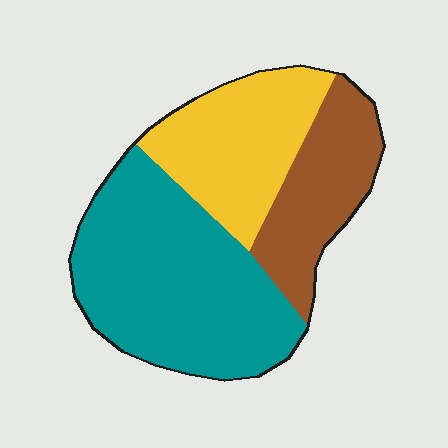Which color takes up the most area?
Teal, at roughly 50%.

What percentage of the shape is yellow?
Yellow covers around 30% of the shape.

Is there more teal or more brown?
Teal.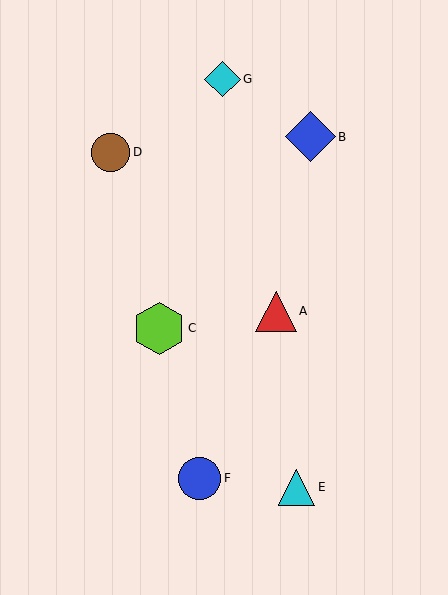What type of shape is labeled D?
Shape D is a brown circle.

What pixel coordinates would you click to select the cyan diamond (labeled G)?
Click at (223, 79) to select the cyan diamond G.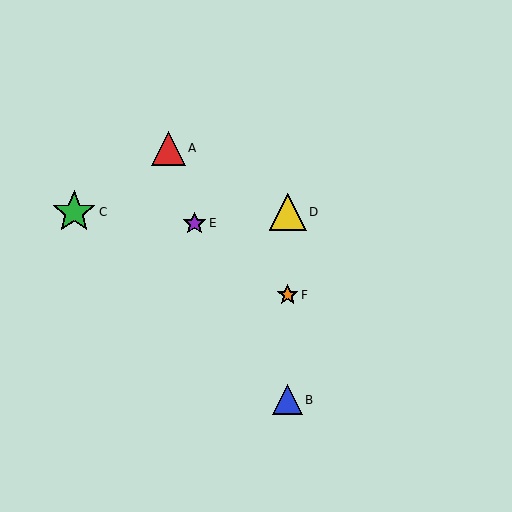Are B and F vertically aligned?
Yes, both are at x≈288.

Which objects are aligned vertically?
Objects B, D, F are aligned vertically.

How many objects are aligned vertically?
3 objects (B, D, F) are aligned vertically.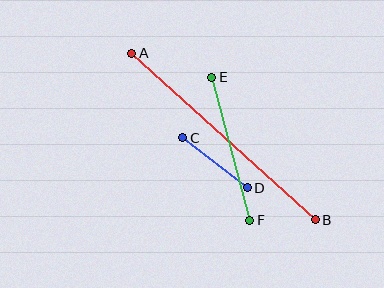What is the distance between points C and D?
The distance is approximately 82 pixels.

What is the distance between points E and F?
The distance is approximately 148 pixels.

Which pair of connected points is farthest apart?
Points A and B are farthest apart.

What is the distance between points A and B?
The distance is approximately 248 pixels.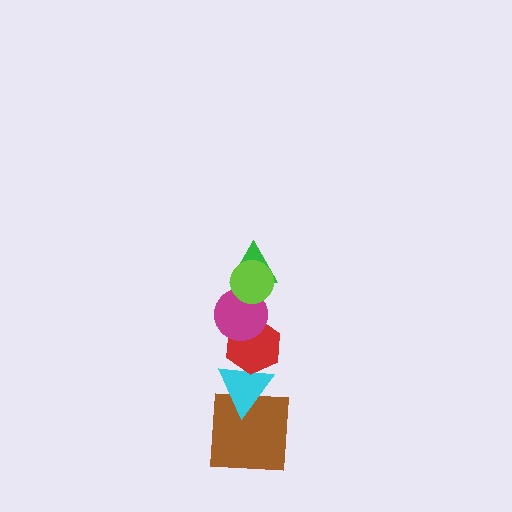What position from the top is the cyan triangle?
The cyan triangle is 5th from the top.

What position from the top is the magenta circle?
The magenta circle is 3rd from the top.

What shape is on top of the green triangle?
The lime circle is on top of the green triangle.